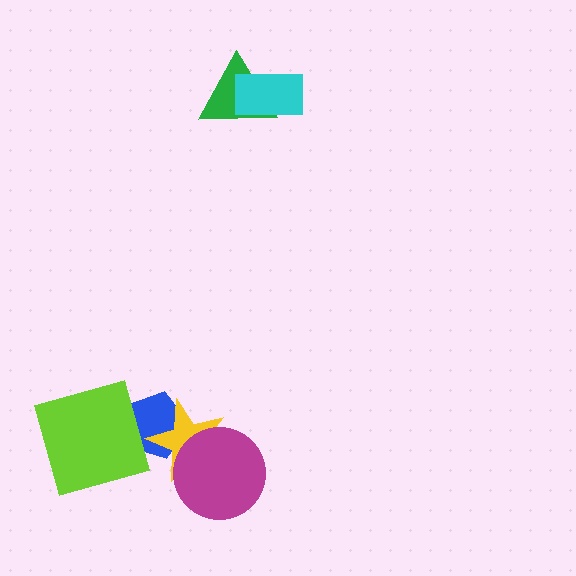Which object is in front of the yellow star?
The magenta circle is in front of the yellow star.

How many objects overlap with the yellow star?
2 objects overlap with the yellow star.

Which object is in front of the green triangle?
The cyan rectangle is in front of the green triangle.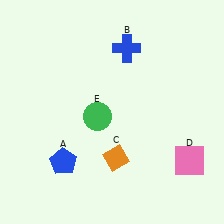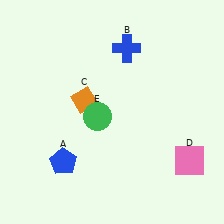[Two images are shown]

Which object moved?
The orange diamond (C) moved up.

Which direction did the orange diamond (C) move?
The orange diamond (C) moved up.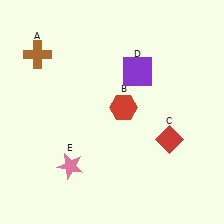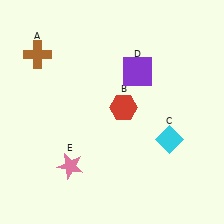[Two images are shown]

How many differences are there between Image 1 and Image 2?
There is 1 difference between the two images.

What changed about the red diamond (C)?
In Image 1, C is red. In Image 2, it changed to cyan.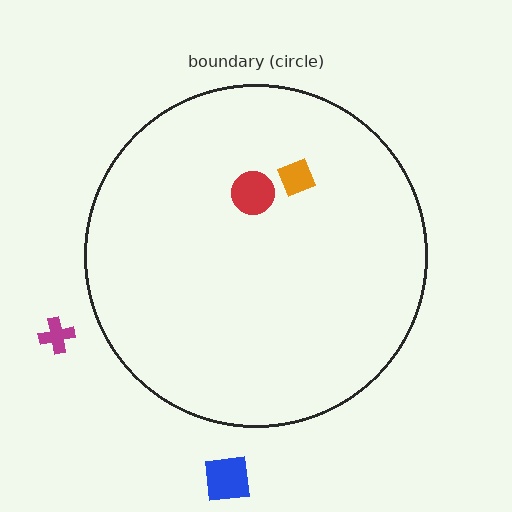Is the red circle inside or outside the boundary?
Inside.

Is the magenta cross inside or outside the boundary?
Outside.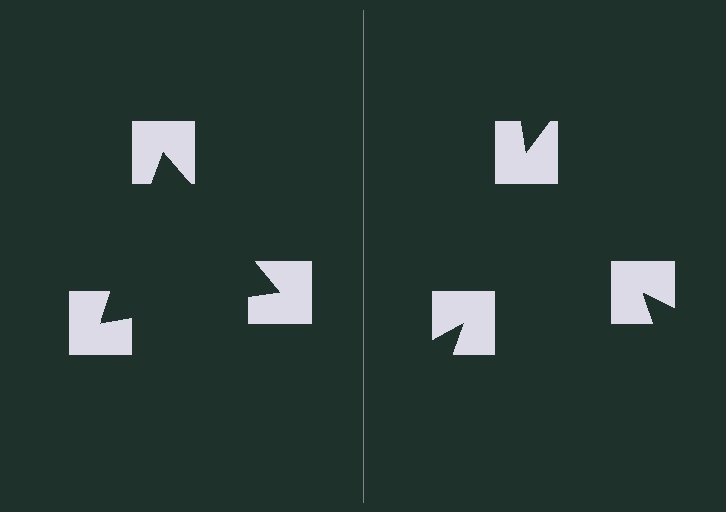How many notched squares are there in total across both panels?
6 — 3 on each side.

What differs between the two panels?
The notched squares are positioned identically on both sides; only the wedge orientations differ. On the left they align to a triangle; on the right they are misaligned.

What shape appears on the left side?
An illusory triangle.